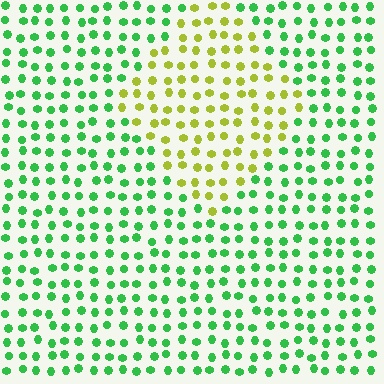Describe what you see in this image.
The image is filled with small green elements in a uniform arrangement. A diamond-shaped region is visible where the elements are tinted to a slightly different hue, forming a subtle color boundary.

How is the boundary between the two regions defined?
The boundary is defined purely by a slight shift in hue (about 58 degrees). Spacing, size, and orientation are identical on both sides.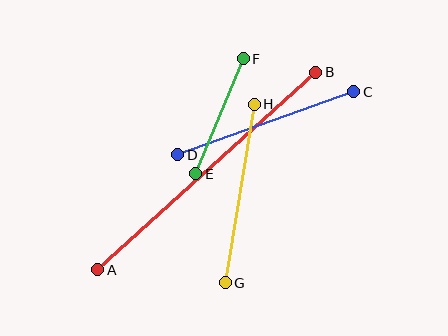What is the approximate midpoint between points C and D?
The midpoint is at approximately (266, 123) pixels.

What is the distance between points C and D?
The distance is approximately 187 pixels.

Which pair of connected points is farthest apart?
Points A and B are farthest apart.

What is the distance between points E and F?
The distance is approximately 124 pixels.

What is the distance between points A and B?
The distance is approximately 294 pixels.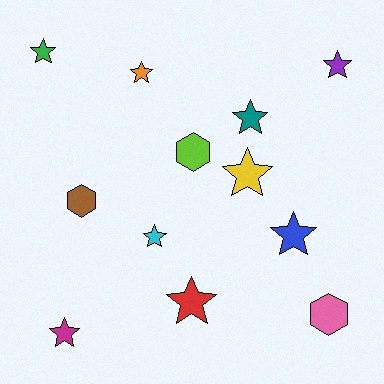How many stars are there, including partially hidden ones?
There are 9 stars.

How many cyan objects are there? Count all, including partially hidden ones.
There is 1 cyan object.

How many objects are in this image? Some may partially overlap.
There are 12 objects.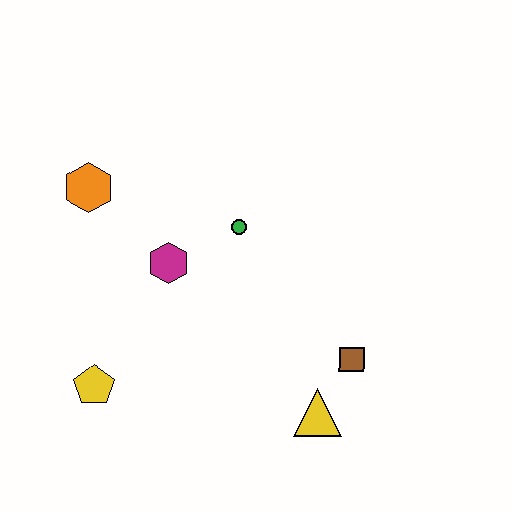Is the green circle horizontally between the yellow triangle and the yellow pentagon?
Yes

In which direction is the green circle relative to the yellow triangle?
The green circle is above the yellow triangle.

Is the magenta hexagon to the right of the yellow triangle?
No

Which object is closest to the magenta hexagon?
The green circle is closest to the magenta hexagon.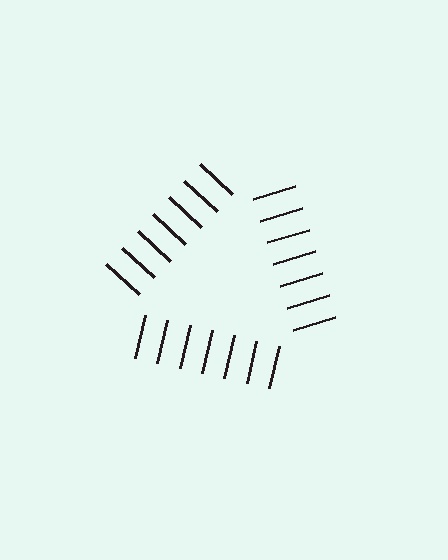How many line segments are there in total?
21 — 7 along each of the 3 edges.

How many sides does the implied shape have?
3 sides — the line-ends trace a triangle.